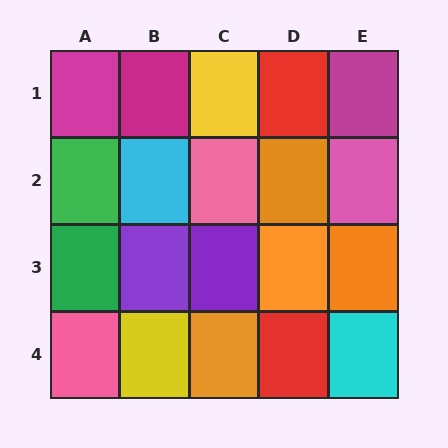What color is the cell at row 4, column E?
Cyan.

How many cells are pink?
3 cells are pink.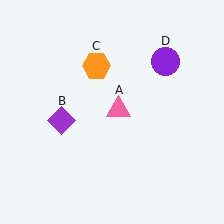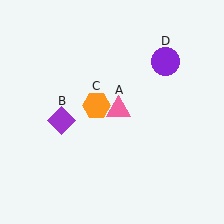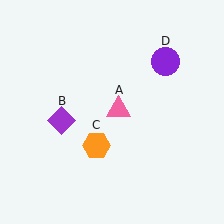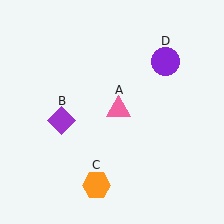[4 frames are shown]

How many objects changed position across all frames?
1 object changed position: orange hexagon (object C).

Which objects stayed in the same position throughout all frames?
Pink triangle (object A) and purple diamond (object B) and purple circle (object D) remained stationary.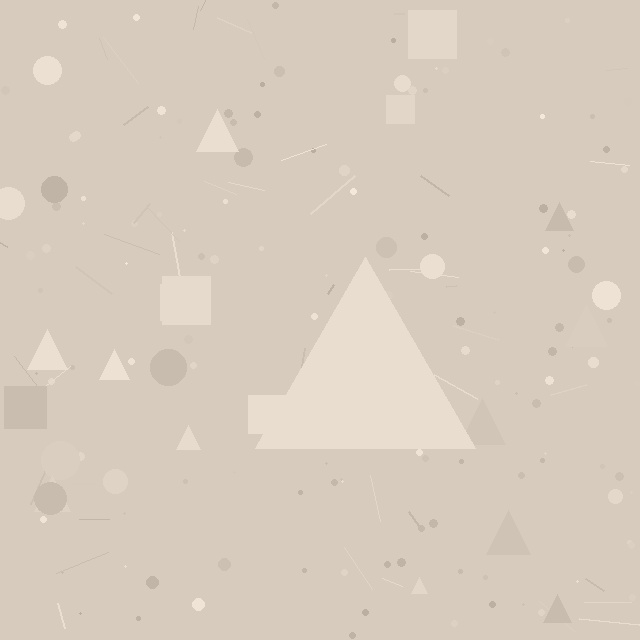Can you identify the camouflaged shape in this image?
The camouflaged shape is a triangle.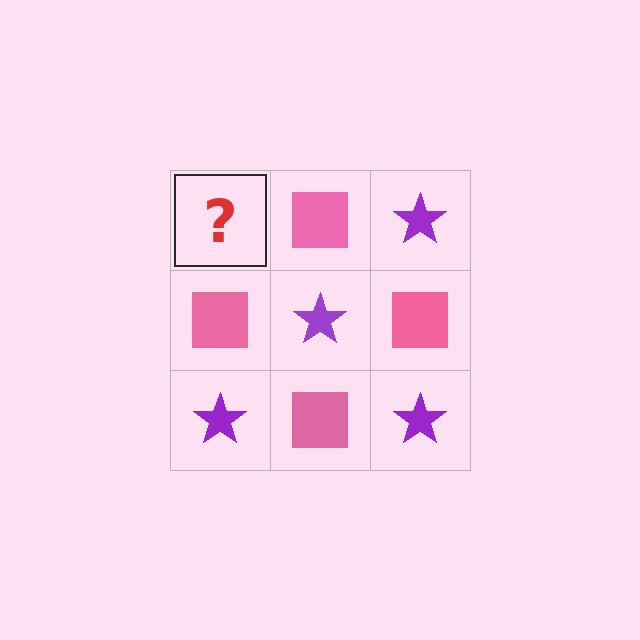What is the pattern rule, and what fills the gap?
The rule is that it alternates purple star and pink square in a checkerboard pattern. The gap should be filled with a purple star.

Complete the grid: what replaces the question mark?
The question mark should be replaced with a purple star.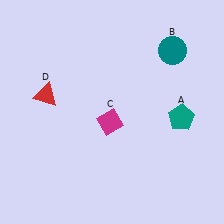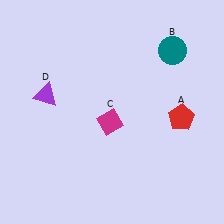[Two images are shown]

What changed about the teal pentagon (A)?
In Image 1, A is teal. In Image 2, it changed to red.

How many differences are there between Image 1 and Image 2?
There are 2 differences between the two images.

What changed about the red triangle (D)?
In Image 1, D is red. In Image 2, it changed to purple.